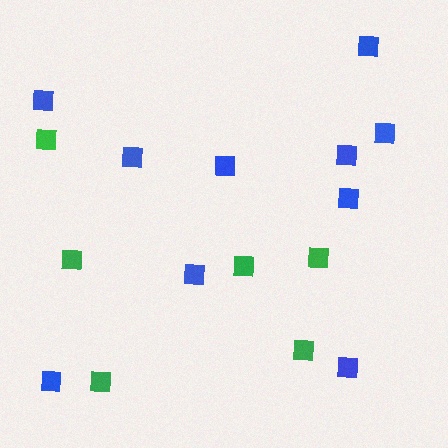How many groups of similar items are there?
There are 2 groups: one group of green squares (6) and one group of blue squares (10).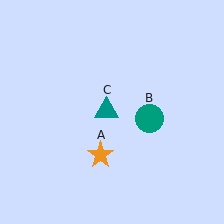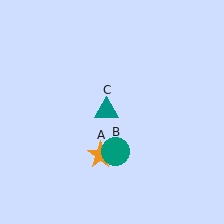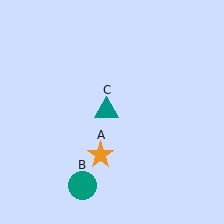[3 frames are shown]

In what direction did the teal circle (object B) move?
The teal circle (object B) moved down and to the left.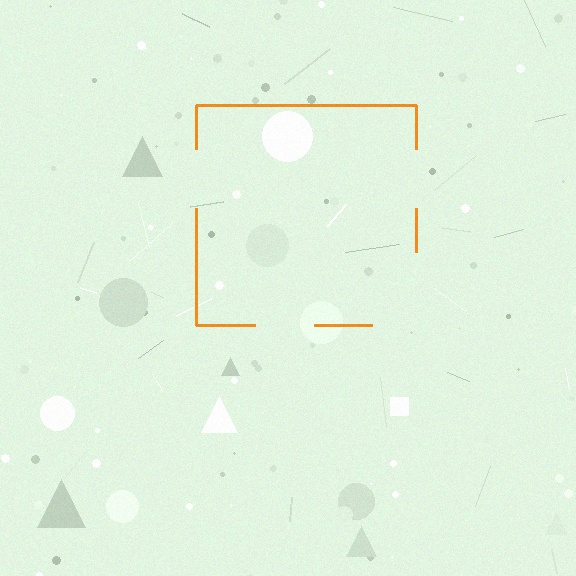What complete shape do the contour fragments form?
The contour fragments form a square.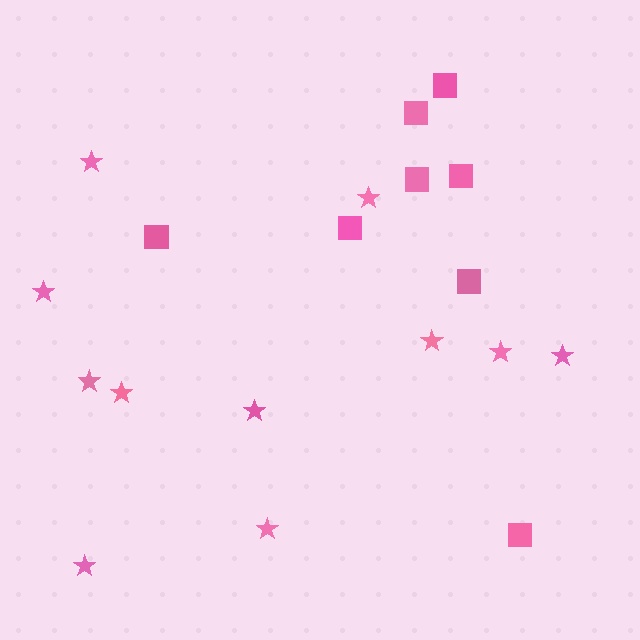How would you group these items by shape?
There are 2 groups: one group of squares (8) and one group of stars (11).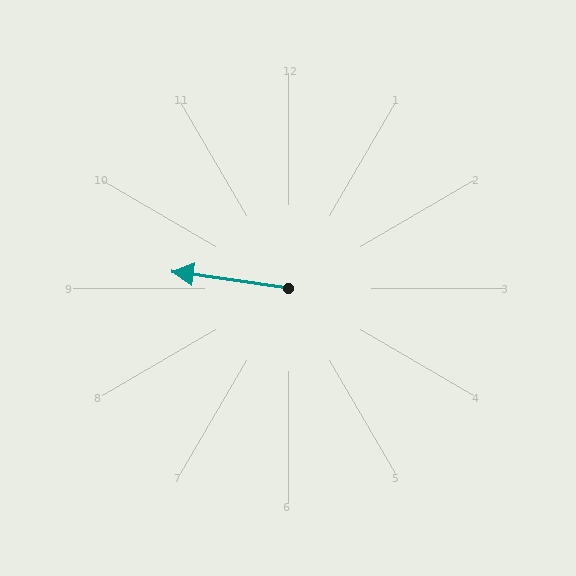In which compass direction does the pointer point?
West.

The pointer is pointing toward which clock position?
Roughly 9 o'clock.